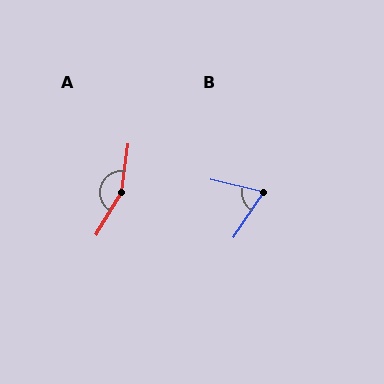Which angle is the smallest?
B, at approximately 70 degrees.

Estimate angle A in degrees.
Approximately 157 degrees.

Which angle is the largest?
A, at approximately 157 degrees.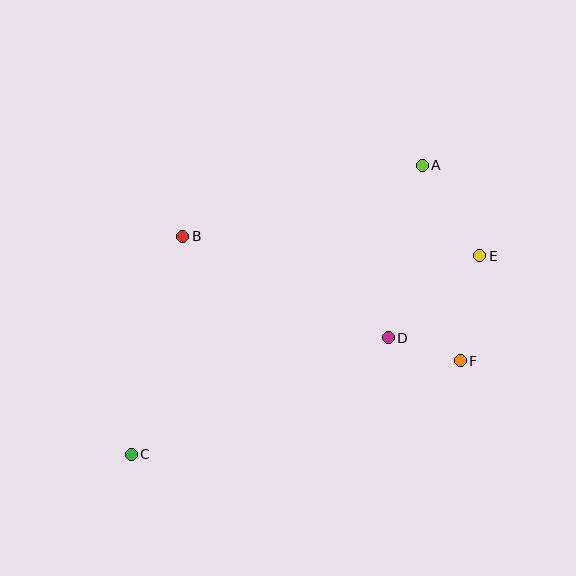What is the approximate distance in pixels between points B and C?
The distance between B and C is approximately 224 pixels.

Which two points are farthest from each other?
Points A and C are farthest from each other.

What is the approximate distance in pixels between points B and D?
The distance between B and D is approximately 229 pixels.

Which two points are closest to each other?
Points D and F are closest to each other.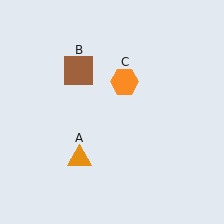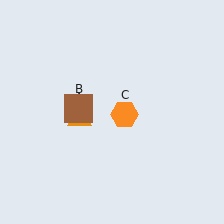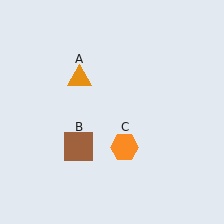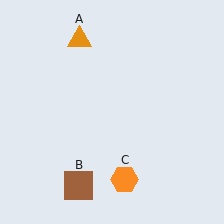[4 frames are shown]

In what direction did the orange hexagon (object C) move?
The orange hexagon (object C) moved down.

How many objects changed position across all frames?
3 objects changed position: orange triangle (object A), brown square (object B), orange hexagon (object C).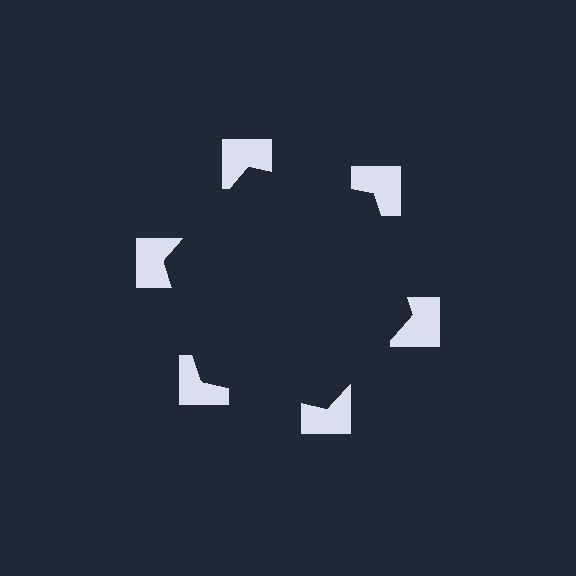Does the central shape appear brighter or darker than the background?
It typically appears slightly darker than the background, even though no actual brightness change is drawn.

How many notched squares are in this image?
There are 6 — one at each vertex of the illusory hexagon.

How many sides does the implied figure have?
6 sides.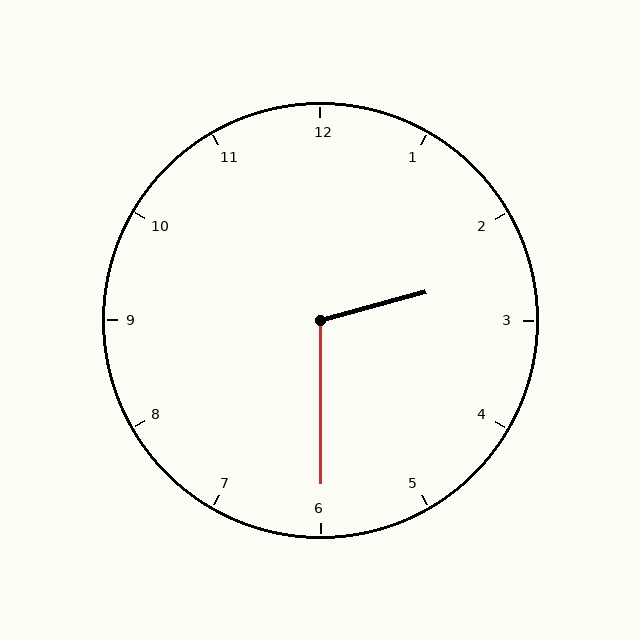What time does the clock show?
2:30.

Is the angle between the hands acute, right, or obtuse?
It is obtuse.